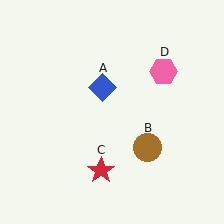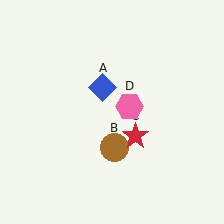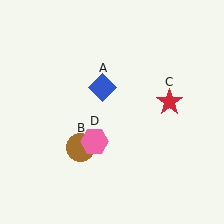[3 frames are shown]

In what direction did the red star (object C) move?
The red star (object C) moved up and to the right.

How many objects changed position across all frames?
3 objects changed position: brown circle (object B), red star (object C), pink hexagon (object D).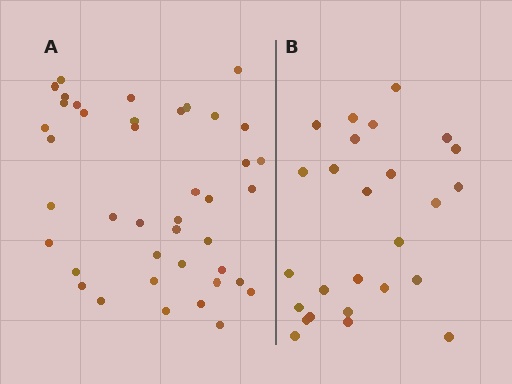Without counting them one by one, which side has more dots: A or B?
Region A (the left region) has more dots.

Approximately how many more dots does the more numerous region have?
Region A has approximately 15 more dots than region B.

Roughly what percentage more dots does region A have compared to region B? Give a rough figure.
About 60% more.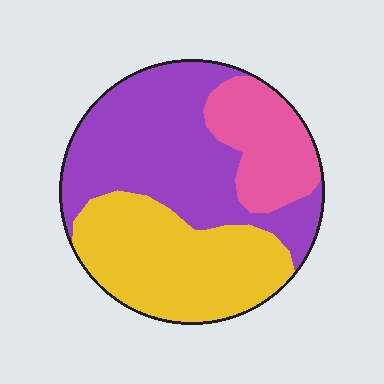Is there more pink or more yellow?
Yellow.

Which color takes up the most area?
Purple, at roughly 45%.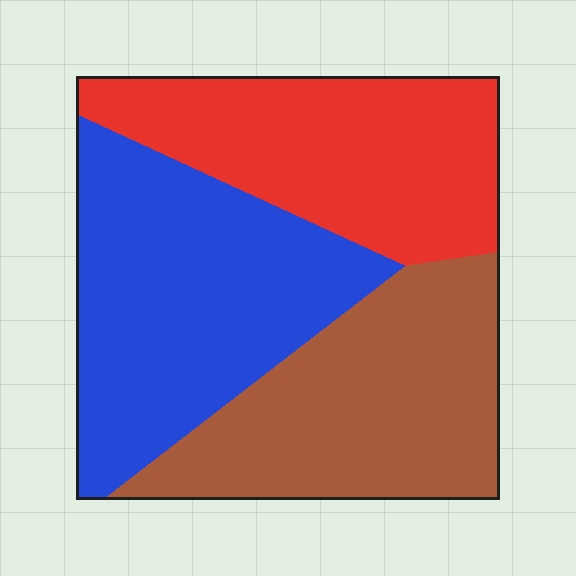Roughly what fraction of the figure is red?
Red takes up between a quarter and a half of the figure.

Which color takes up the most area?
Blue, at roughly 35%.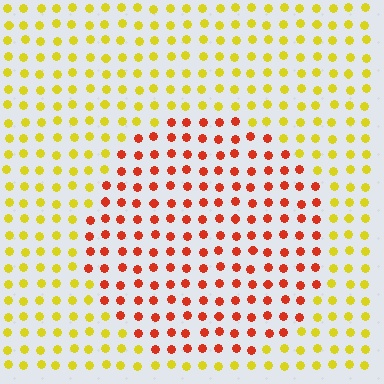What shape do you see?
I see a circle.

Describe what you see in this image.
The image is filled with small yellow elements in a uniform arrangement. A circle-shaped region is visible where the elements are tinted to a slightly different hue, forming a subtle color boundary.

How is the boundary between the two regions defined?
The boundary is defined purely by a slight shift in hue (about 52 degrees). Spacing, size, and orientation are identical on both sides.